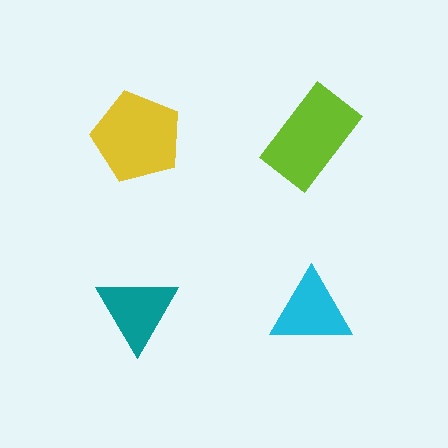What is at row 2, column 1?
A teal triangle.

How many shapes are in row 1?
2 shapes.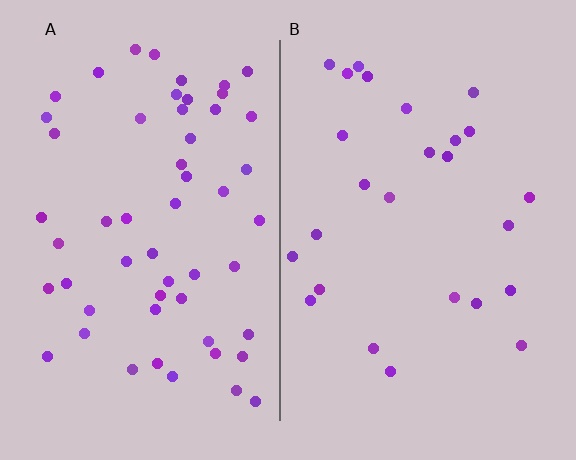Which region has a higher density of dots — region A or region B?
A (the left).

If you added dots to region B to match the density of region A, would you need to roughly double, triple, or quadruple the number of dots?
Approximately double.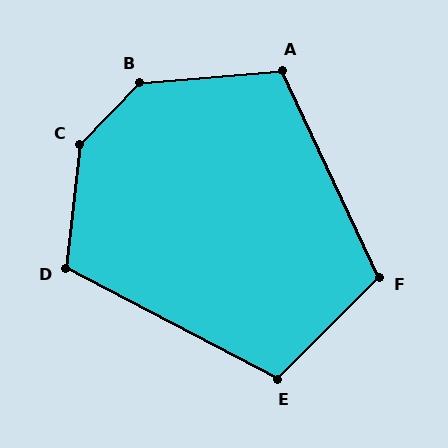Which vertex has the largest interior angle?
C, at approximately 142 degrees.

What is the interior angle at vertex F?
Approximately 110 degrees (obtuse).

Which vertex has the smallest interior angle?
E, at approximately 107 degrees.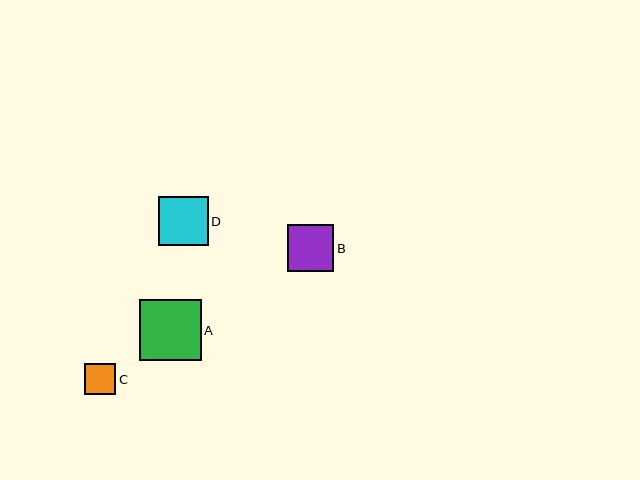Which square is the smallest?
Square C is the smallest with a size of approximately 31 pixels.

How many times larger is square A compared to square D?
Square A is approximately 1.3 times the size of square D.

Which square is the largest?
Square A is the largest with a size of approximately 62 pixels.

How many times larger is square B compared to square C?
Square B is approximately 1.5 times the size of square C.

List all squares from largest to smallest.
From largest to smallest: A, D, B, C.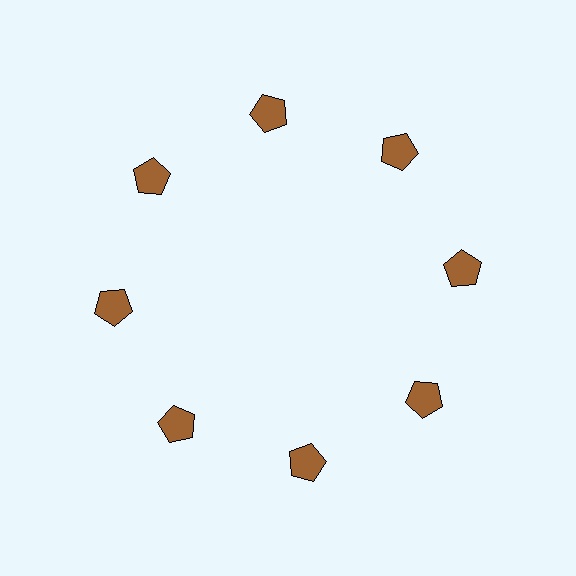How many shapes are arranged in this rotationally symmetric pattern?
There are 8 shapes, arranged in 8 groups of 1.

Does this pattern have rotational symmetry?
Yes, this pattern has 8-fold rotational symmetry. It looks the same after rotating 45 degrees around the center.